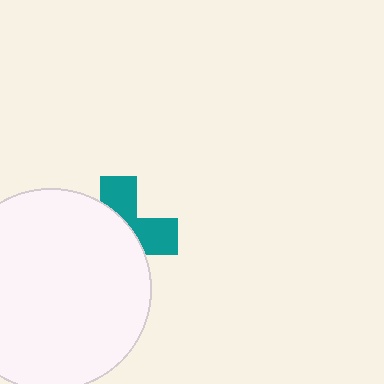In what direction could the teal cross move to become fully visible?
The teal cross could move toward the upper-right. That would shift it out from behind the white circle entirely.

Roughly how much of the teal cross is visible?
A small part of it is visible (roughly 38%).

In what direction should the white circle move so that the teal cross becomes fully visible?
The white circle should move toward the lower-left. That is the shortest direction to clear the overlap and leave the teal cross fully visible.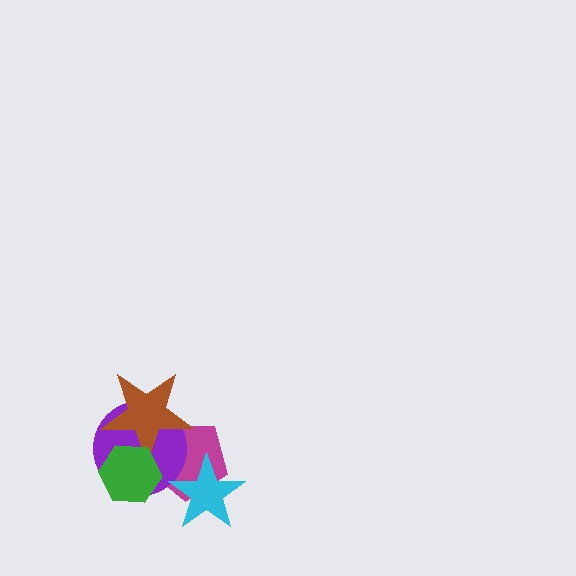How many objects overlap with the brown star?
3 objects overlap with the brown star.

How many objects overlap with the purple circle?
3 objects overlap with the purple circle.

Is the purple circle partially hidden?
Yes, it is partially covered by another shape.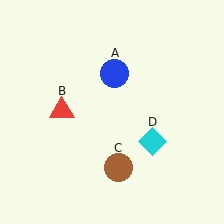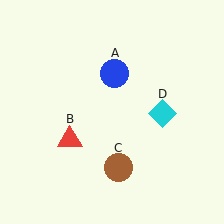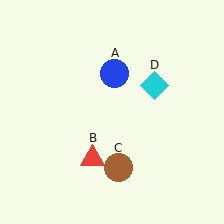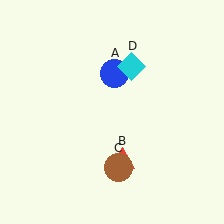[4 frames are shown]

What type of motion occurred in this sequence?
The red triangle (object B), cyan diamond (object D) rotated counterclockwise around the center of the scene.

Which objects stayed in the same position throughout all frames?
Blue circle (object A) and brown circle (object C) remained stationary.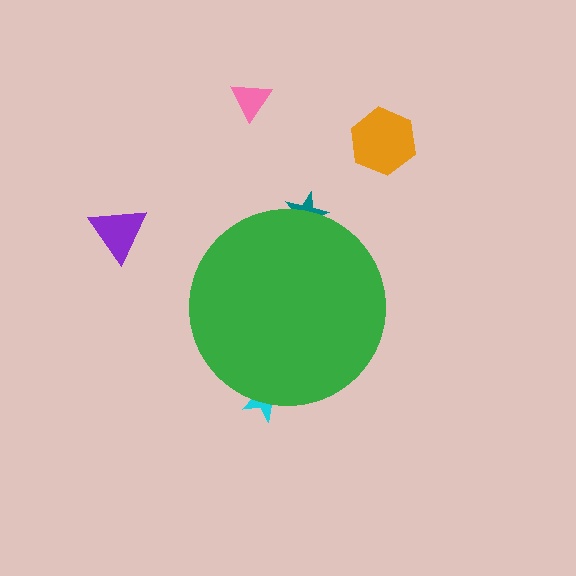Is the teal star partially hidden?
Yes, the teal star is partially hidden behind the green circle.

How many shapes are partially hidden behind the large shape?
2 shapes are partially hidden.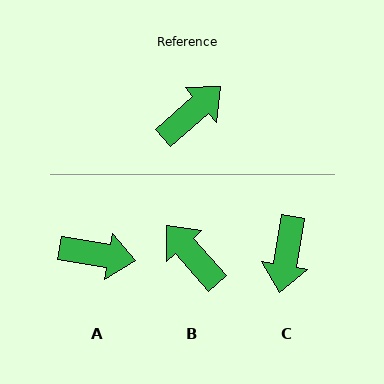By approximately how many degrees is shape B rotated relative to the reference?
Approximately 90 degrees counter-clockwise.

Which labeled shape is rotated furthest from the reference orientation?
C, about 142 degrees away.